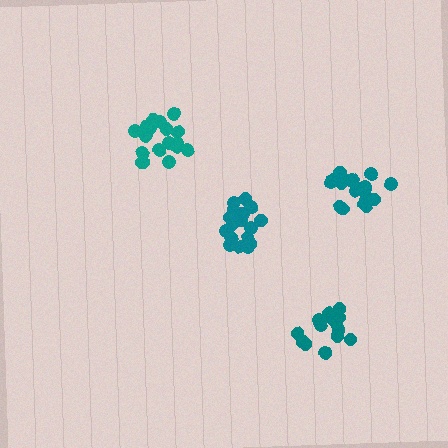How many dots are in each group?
Group 1: 15 dots, Group 2: 20 dots, Group 3: 18 dots, Group 4: 18 dots (71 total).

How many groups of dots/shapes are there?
There are 4 groups.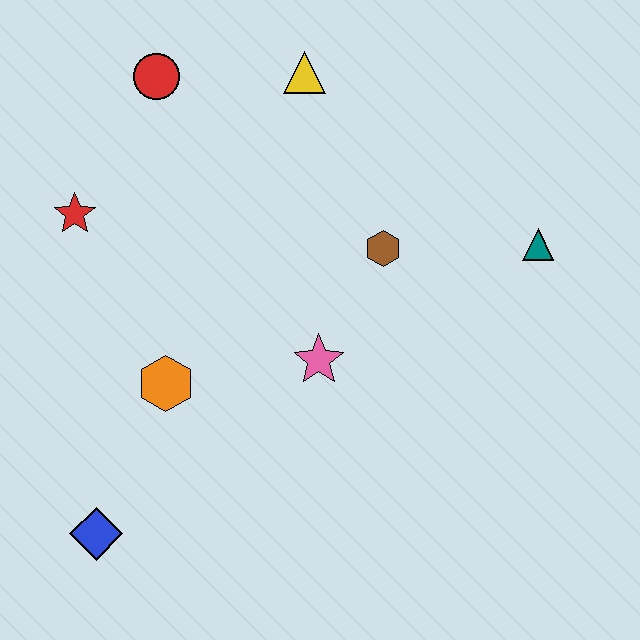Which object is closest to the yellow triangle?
The red circle is closest to the yellow triangle.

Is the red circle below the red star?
No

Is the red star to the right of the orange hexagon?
No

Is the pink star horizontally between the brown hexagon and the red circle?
Yes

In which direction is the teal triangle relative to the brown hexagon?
The teal triangle is to the right of the brown hexagon.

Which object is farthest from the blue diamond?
The teal triangle is farthest from the blue diamond.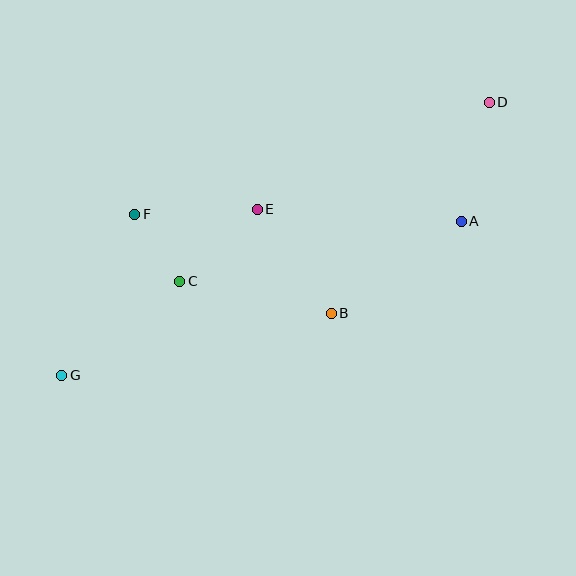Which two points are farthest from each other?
Points D and G are farthest from each other.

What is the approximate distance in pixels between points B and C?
The distance between B and C is approximately 155 pixels.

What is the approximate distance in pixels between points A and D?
The distance between A and D is approximately 122 pixels.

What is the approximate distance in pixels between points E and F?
The distance between E and F is approximately 122 pixels.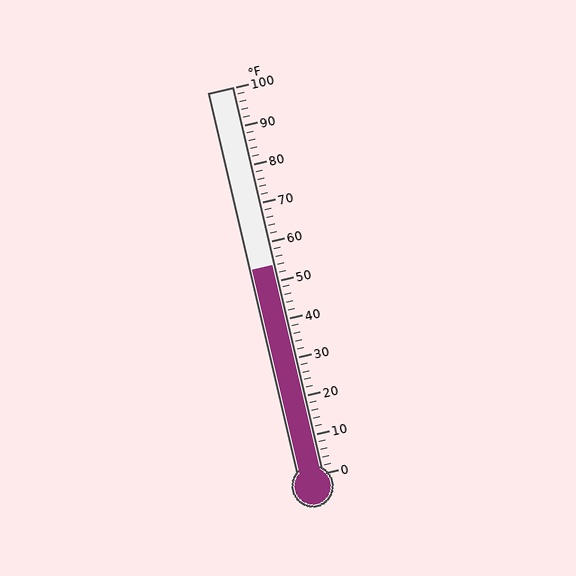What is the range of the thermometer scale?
The thermometer scale ranges from 0°F to 100°F.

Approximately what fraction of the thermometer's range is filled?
The thermometer is filled to approximately 55% of its range.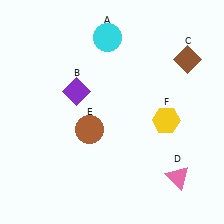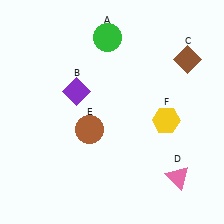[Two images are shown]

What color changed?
The circle (A) changed from cyan in Image 1 to green in Image 2.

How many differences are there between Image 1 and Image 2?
There is 1 difference between the two images.